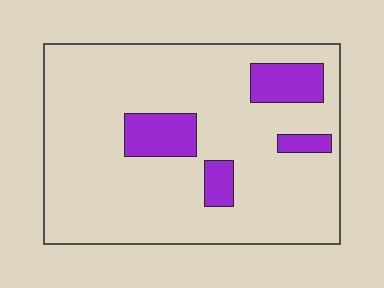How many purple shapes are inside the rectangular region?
4.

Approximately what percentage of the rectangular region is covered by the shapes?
Approximately 15%.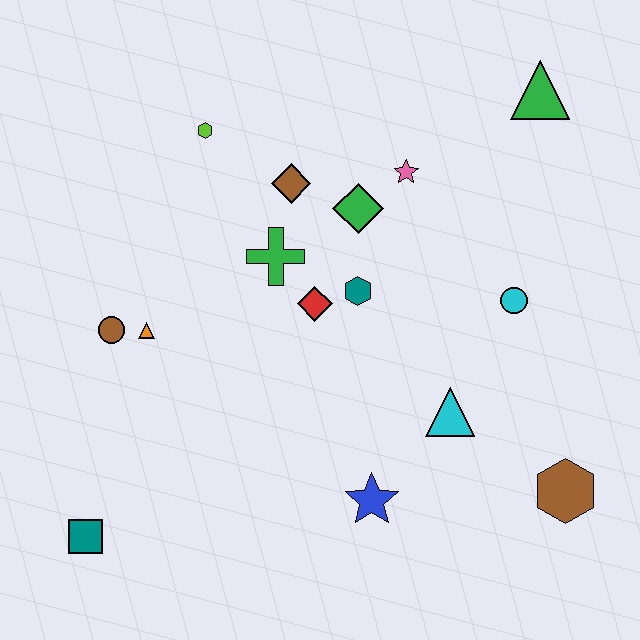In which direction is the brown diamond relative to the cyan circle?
The brown diamond is to the left of the cyan circle.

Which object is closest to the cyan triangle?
The blue star is closest to the cyan triangle.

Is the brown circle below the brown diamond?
Yes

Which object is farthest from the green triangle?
The teal square is farthest from the green triangle.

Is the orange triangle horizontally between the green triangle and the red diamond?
No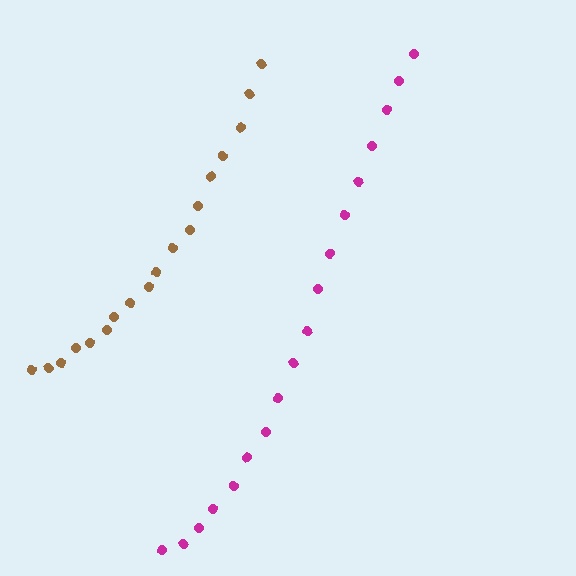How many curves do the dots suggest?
There are 2 distinct paths.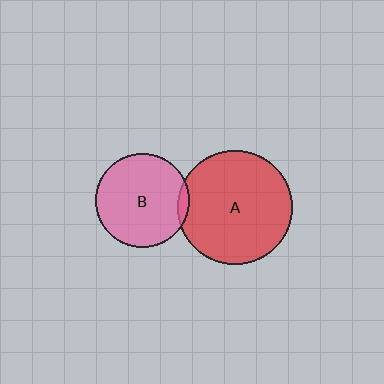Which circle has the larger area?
Circle A (red).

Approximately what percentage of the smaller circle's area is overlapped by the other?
Approximately 5%.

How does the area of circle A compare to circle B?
Approximately 1.5 times.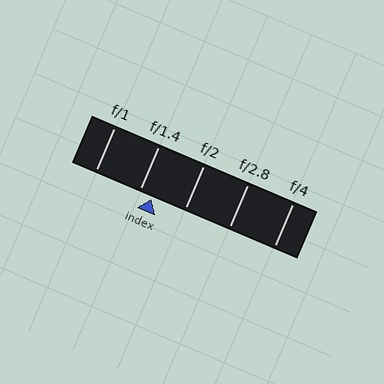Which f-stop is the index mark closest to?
The index mark is closest to f/1.4.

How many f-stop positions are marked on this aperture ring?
There are 5 f-stop positions marked.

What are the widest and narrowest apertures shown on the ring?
The widest aperture shown is f/1 and the narrowest is f/4.